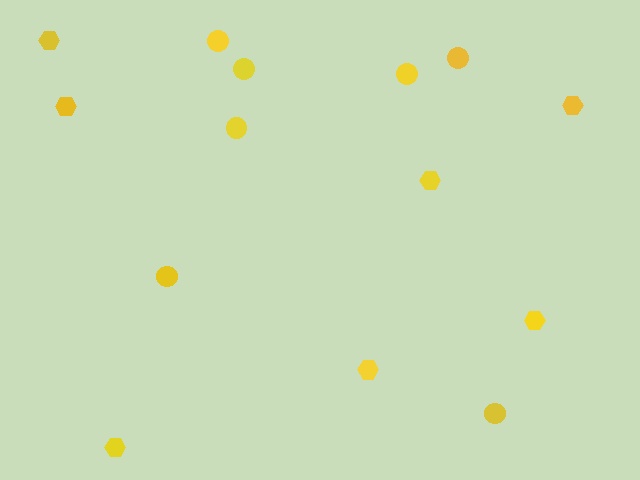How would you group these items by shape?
There are 2 groups: one group of hexagons (7) and one group of circles (7).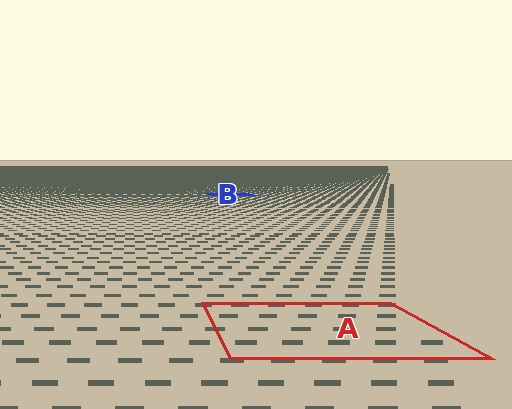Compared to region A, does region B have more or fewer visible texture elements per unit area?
Region B has more texture elements per unit area — they are packed more densely because it is farther away.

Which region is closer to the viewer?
Region A is closer. The texture elements there are larger and more spread out.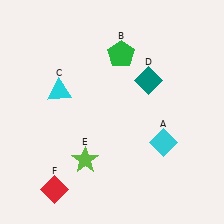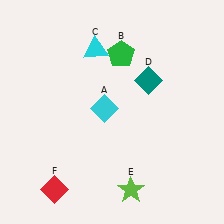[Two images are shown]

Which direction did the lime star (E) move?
The lime star (E) moved right.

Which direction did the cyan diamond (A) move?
The cyan diamond (A) moved left.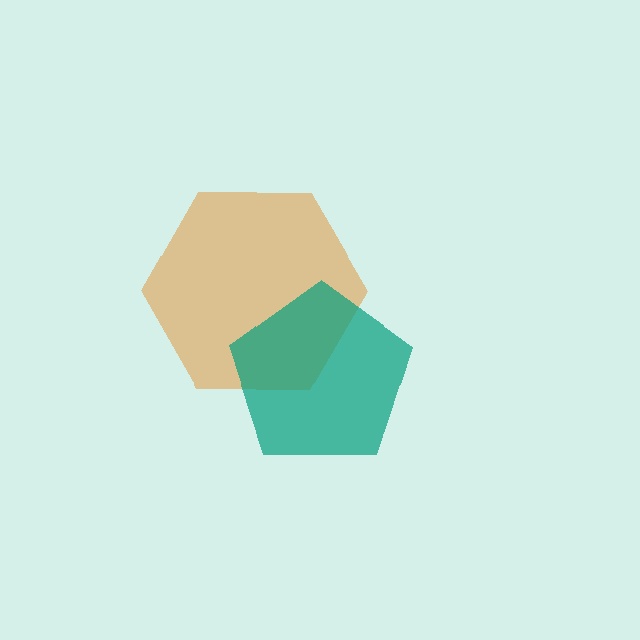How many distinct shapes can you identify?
There are 2 distinct shapes: an orange hexagon, a teal pentagon.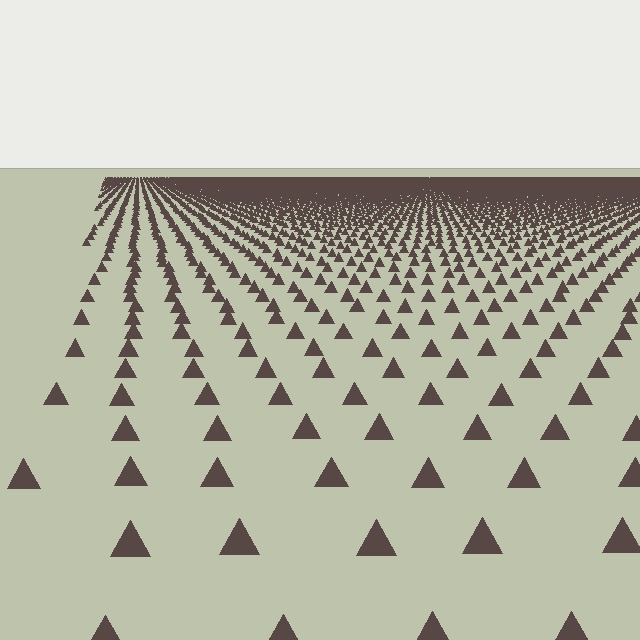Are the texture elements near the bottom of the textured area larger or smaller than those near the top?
Larger. Near the bottom, elements are closer to the viewer and appear at a bigger on-screen size.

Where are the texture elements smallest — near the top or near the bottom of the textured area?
Near the top.